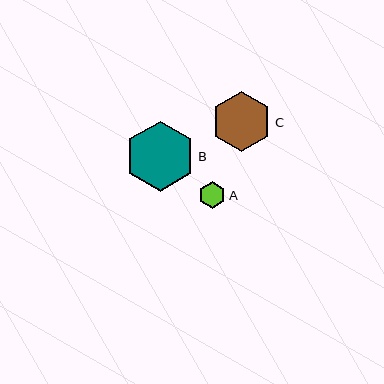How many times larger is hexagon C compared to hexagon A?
Hexagon C is approximately 2.3 times the size of hexagon A.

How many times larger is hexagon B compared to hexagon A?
Hexagon B is approximately 2.6 times the size of hexagon A.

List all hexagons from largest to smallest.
From largest to smallest: B, C, A.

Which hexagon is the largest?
Hexagon B is the largest with a size of approximately 70 pixels.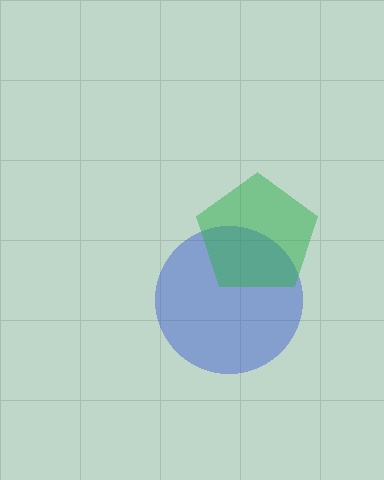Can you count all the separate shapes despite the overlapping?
Yes, there are 2 separate shapes.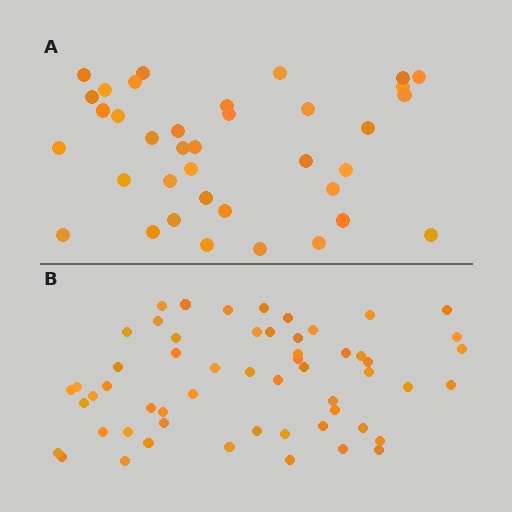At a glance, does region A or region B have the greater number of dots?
Region B (the bottom region) has more dots.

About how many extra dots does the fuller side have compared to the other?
Region B has approximately 20 more dots than region A.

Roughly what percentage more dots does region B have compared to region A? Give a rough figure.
About 50% more.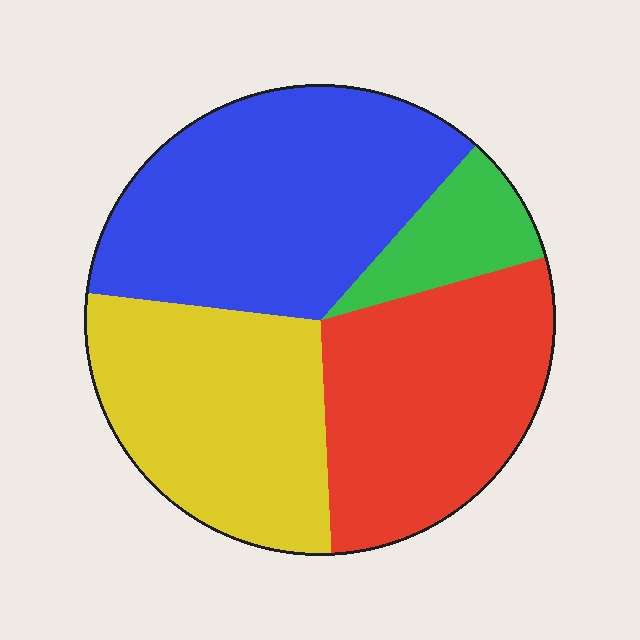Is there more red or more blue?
Blue.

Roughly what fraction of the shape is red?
Red takes up between a quarter and a half of the shape.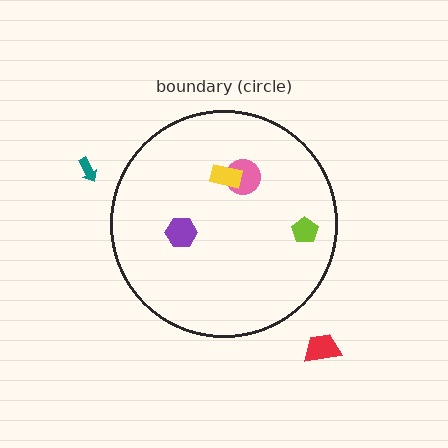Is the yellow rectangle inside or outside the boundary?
Inside.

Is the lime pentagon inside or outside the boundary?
Inside.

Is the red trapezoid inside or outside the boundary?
Outside.